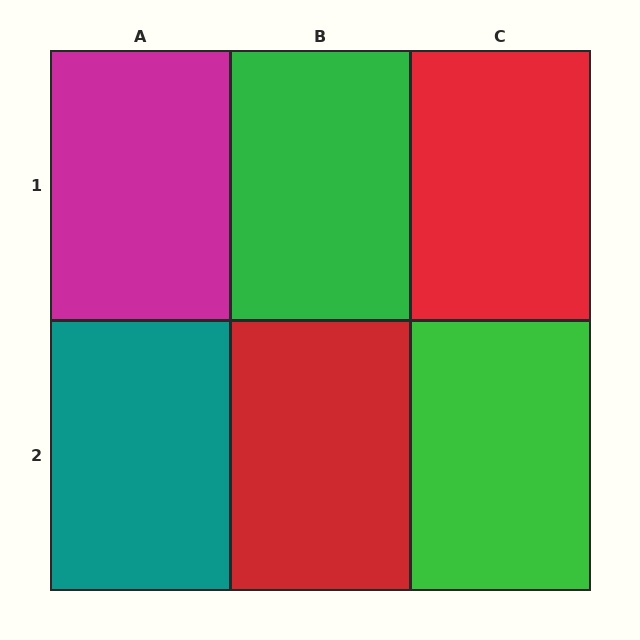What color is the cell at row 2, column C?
Green.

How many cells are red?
2 cells are red.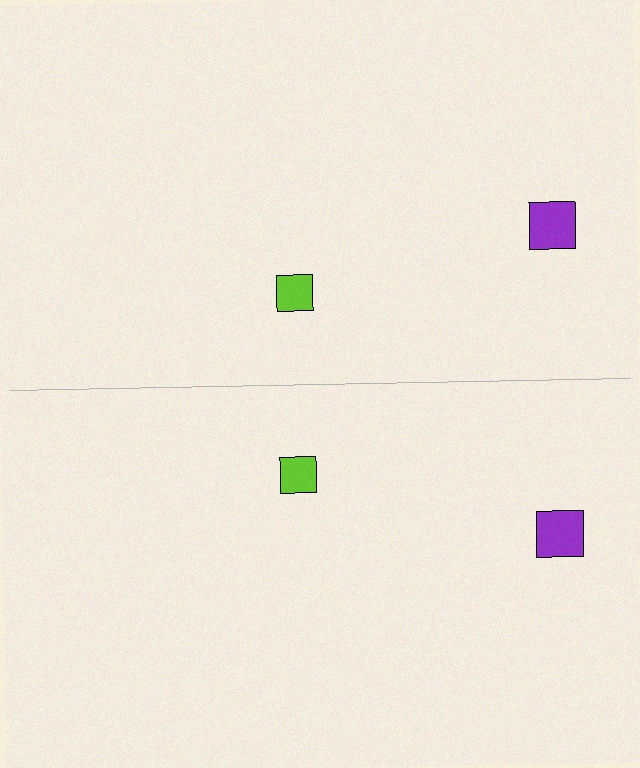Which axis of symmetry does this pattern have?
The pattern has a horizontal axis of symmetry running through the center of the image.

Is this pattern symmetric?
Yes, this pattern has bilateral (reflection) symmetry.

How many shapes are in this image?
There are 4 shapes in this image.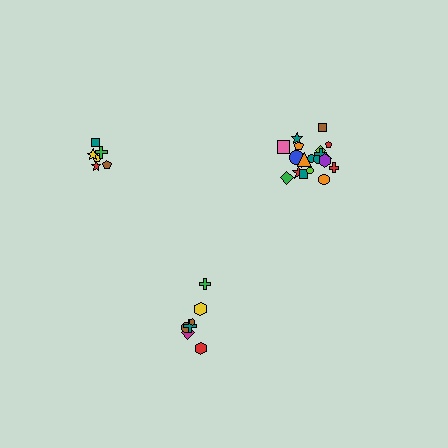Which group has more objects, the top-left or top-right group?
The top-right group.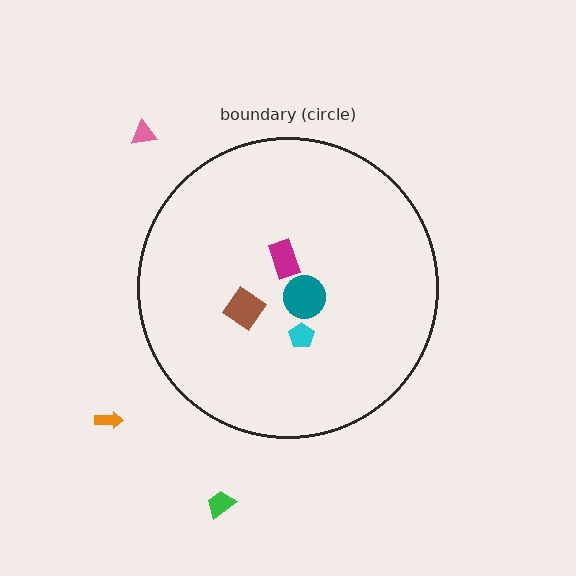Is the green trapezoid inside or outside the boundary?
Outside.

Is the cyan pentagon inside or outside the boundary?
Inside.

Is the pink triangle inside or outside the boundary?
Outside.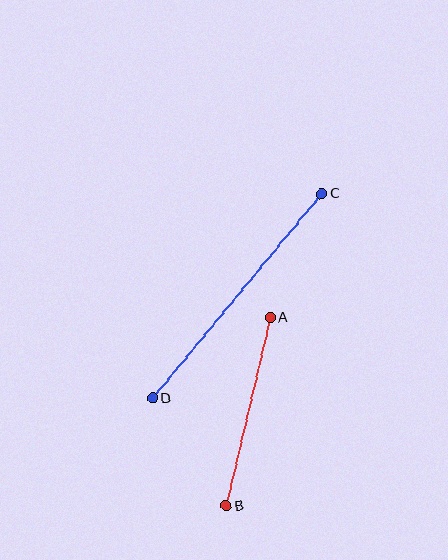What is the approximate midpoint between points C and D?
The midpoint is at approximately (237, 296) pixels.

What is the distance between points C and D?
The distance is approximately 266 pixels.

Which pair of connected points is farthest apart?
Points C and D are farthest apart.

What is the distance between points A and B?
The distance is approximately 193 pixels.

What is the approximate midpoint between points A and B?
The midpoint is at approximately (248, 412) pixels.